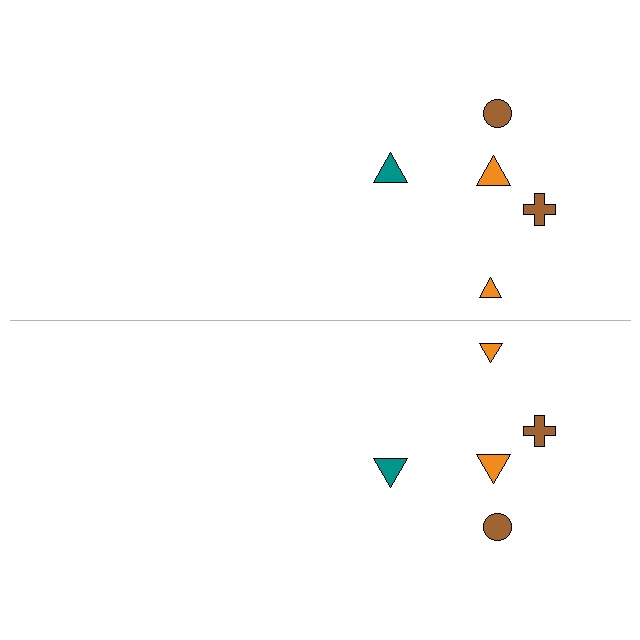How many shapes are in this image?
There are 10 shapes in this image.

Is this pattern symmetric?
Yes, this pattern has bilateral (reflection) symmetry.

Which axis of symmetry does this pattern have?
The pattern has a horizontal axis of symmetry running through the center of the image.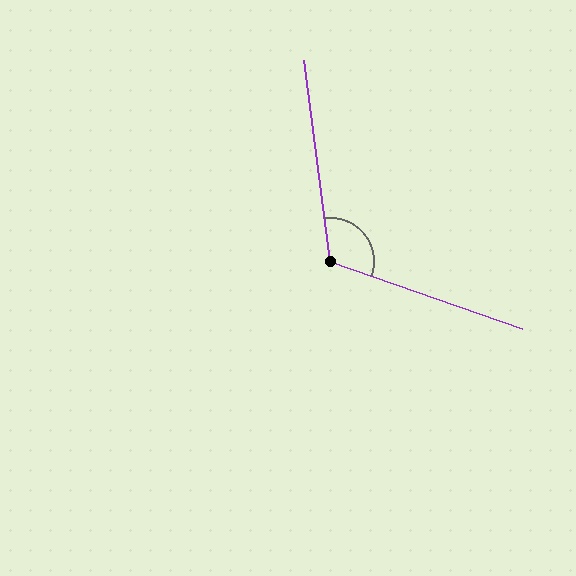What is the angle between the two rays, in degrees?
Approximately 117 degrees.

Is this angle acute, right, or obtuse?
It is obtuse.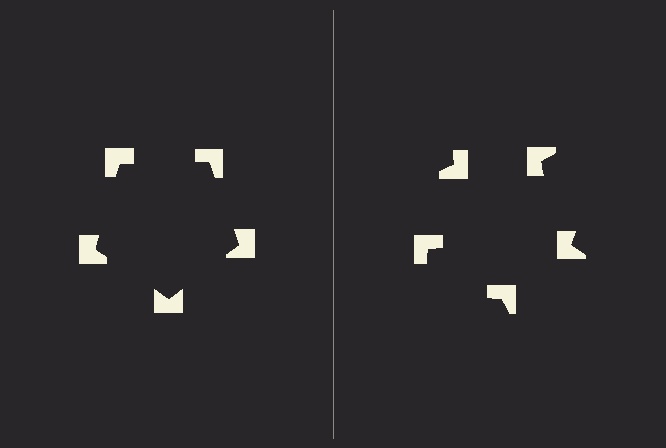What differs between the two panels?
The notched squares are positioned identically on both sides; only the wedge orientations differ. On the left they align to a pentagon; on the right they are misaligned.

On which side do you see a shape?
An illusory pentagon appears on the left side. On the right side the wedge cuts are rotated, so no coherent shape forms.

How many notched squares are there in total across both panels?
10 — 5 on each side.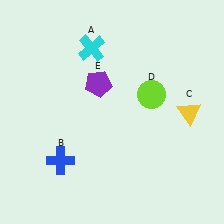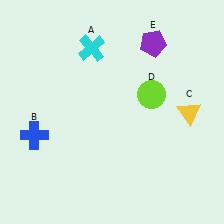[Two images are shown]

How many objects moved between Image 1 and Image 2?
2 objects moved between the two images.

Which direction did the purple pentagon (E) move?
The purple pentagon (E) moved right.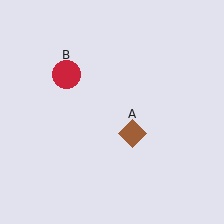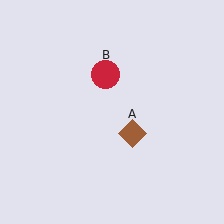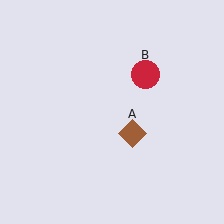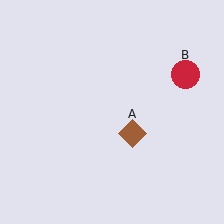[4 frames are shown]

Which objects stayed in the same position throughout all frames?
Brown diamond (object A) remained stationary.